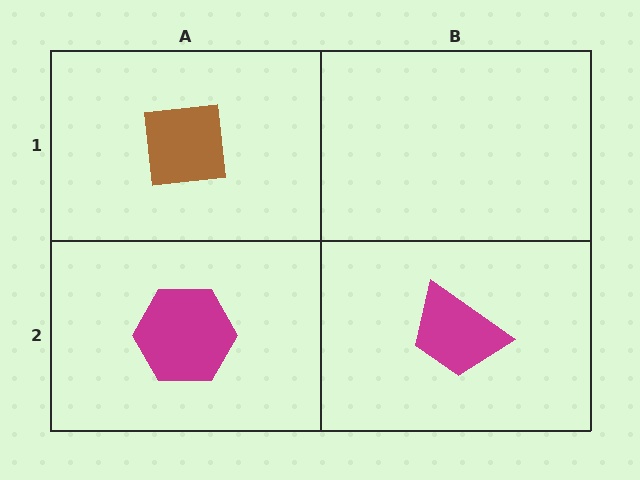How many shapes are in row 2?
2 shapes.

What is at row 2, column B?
A magenta trapezoid.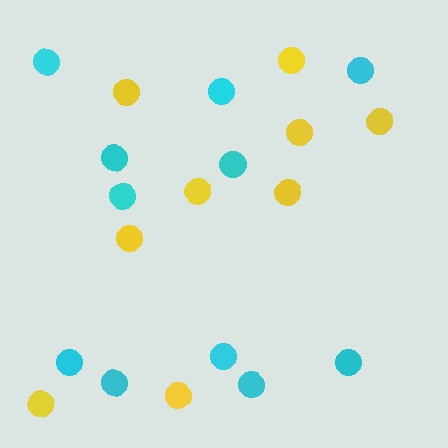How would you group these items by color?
There are 2 groups: one group of yellow circles (9) and one group of cyan circles (11).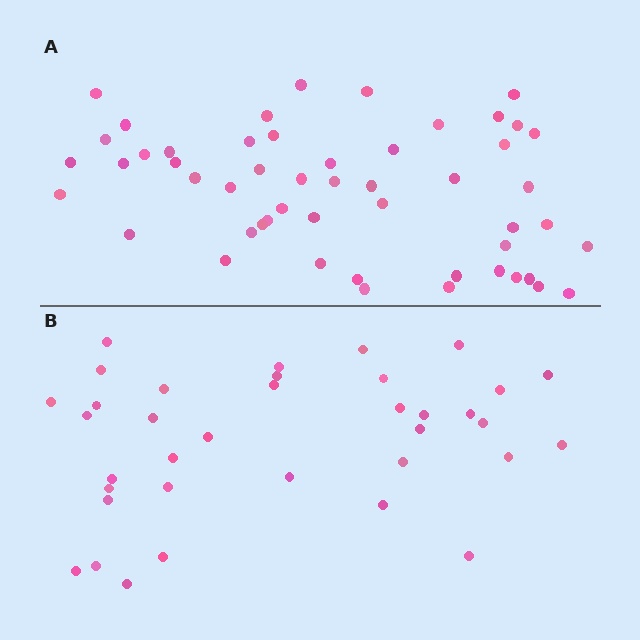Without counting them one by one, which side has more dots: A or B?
Region A (the top region) has more dots.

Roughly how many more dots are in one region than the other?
Region A has approximately 15 more dots than region B.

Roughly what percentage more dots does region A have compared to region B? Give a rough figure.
About 45% more.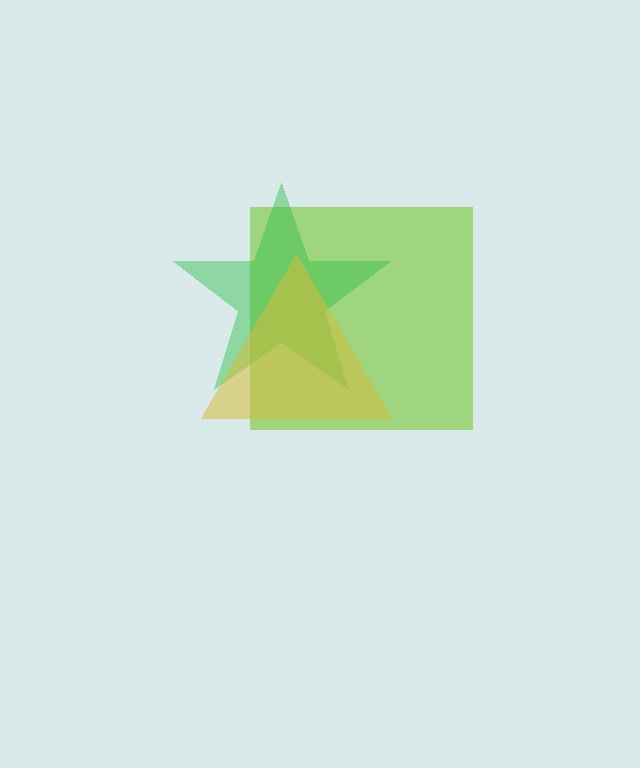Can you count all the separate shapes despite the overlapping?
Yes, there are 3 separate shapes.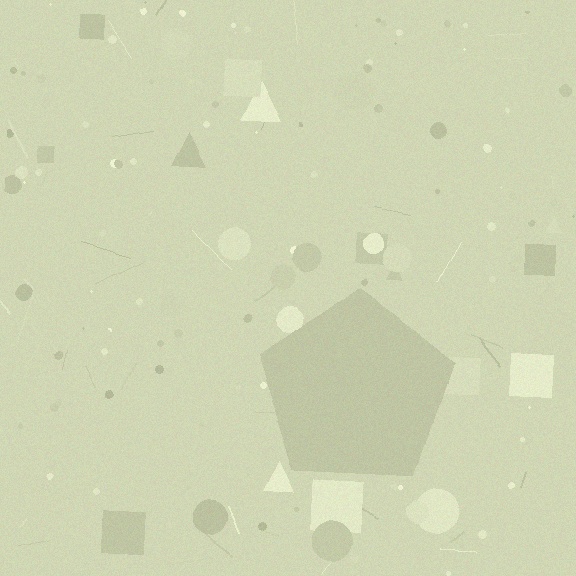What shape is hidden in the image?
A pentagon is hidden in the image.